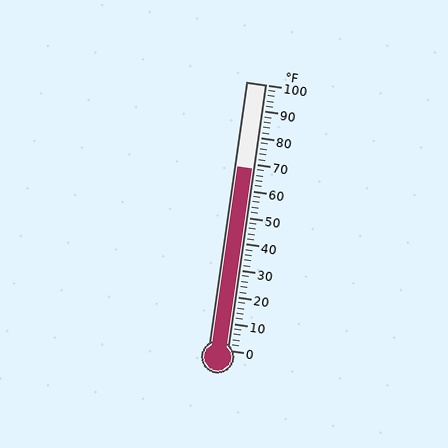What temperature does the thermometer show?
The thermometer shows approximately 68°F.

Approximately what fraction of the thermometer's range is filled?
The thermometer is filled to approximately 70% of its range.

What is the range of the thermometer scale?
The thermometer scale ranges from 0°F to 100°F.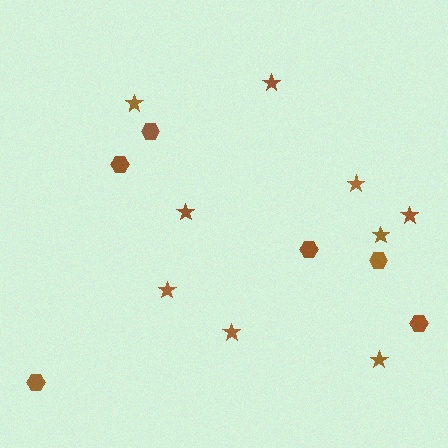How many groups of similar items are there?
There are 2 groups: one group of hexagons (6) and one group of stars (9).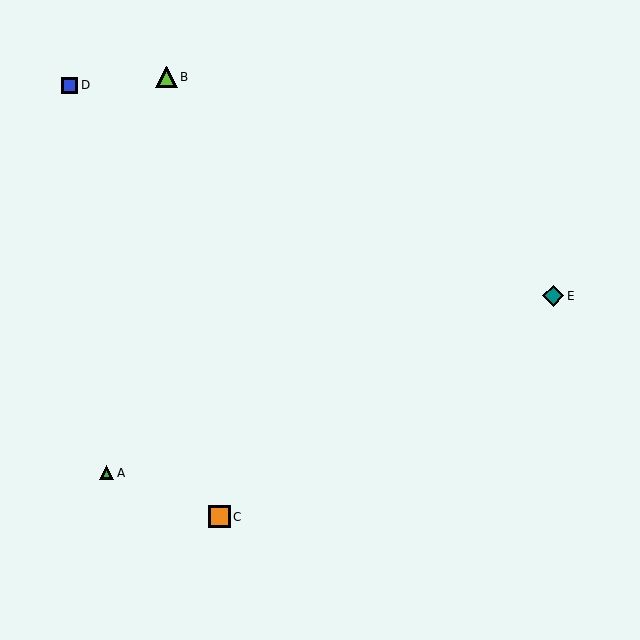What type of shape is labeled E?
Shape E is a teal diamond.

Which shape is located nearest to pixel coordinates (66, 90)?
The blue square (labeled D) at (70, 85) is nearest to that location.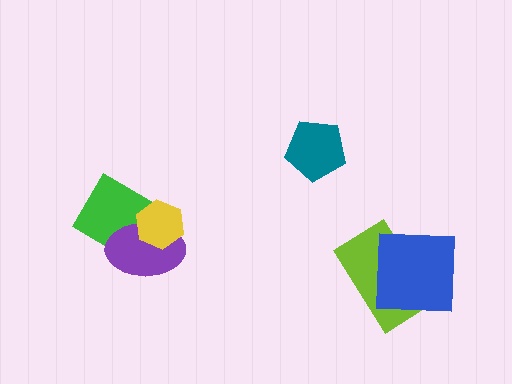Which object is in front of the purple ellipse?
The yellow hexagon is in front of the purple ellipse.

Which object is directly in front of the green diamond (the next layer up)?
The purple ellipse is directly in front of the green diamond.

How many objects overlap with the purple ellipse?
2 objects overlap with the purple ellipse.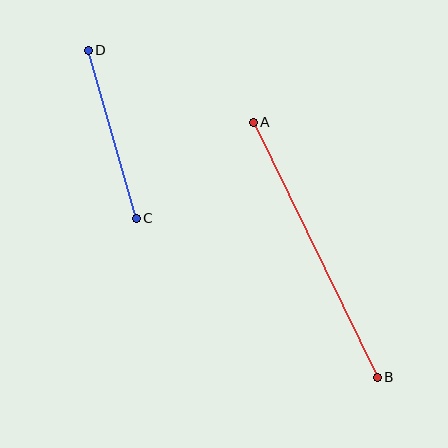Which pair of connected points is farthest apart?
Points A and B are farthest apart.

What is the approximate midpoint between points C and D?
The midpoint is at approximately (112, 134) pixels.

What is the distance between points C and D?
The distance is approximately 175 pixels.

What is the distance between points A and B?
The distance is approximately 283 pixels.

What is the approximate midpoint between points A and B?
The midpoint is at approximately (315, 250) pixels.